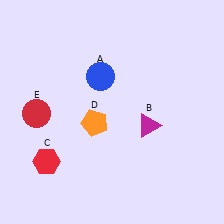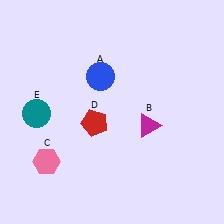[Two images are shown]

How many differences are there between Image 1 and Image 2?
There are 3 differences between the two images.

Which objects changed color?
C changed from red to pink. D changed from orange to red. E changed from red to teal.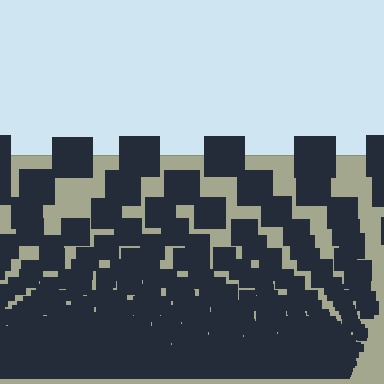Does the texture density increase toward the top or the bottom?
Density increases toward the bottom.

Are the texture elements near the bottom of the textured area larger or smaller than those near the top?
Smaller. The gradient is inverted — elements near the bottom are smaller and denser.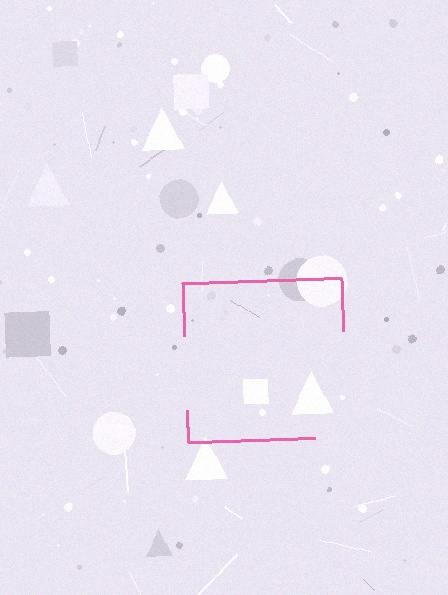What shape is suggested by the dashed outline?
The dashed outline suggests a square.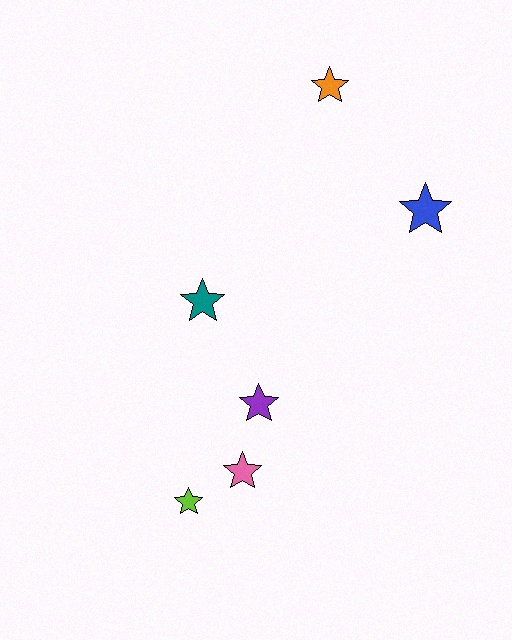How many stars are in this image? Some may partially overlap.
There are 6 stars.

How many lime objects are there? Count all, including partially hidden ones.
There is 1 lime object.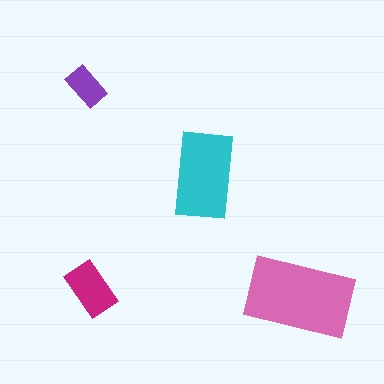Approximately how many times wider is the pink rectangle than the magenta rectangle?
About 2 times wider.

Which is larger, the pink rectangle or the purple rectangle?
The pink one.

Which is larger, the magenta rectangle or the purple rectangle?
The magenta one.